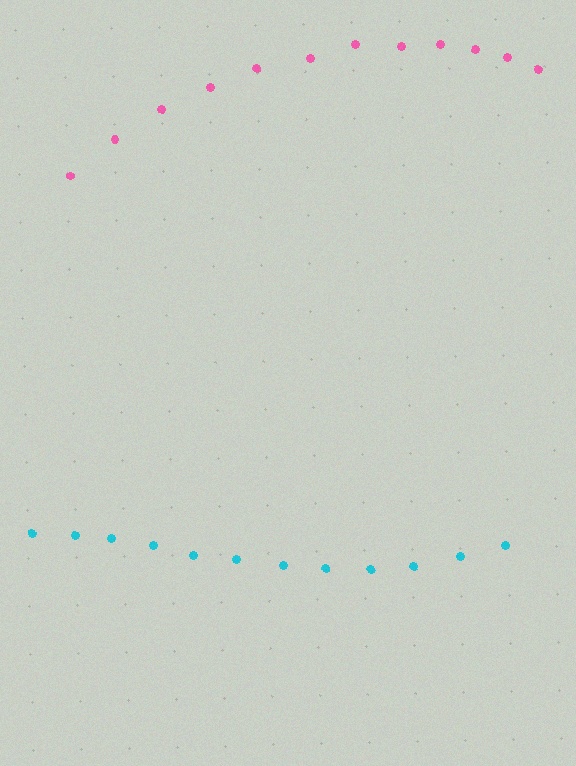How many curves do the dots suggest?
There are 2 distinct paths.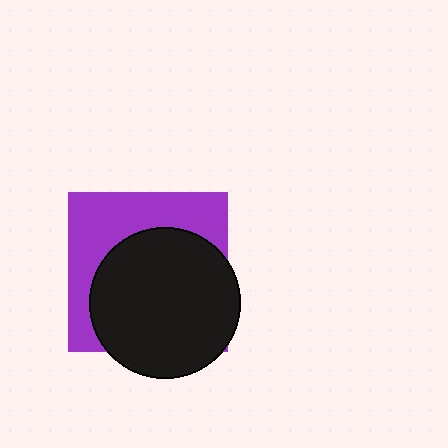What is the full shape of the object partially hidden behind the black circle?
The partially hidden object is a purple square.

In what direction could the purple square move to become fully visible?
The purple square could move toward the upper-left. That would shift it out from behind the black circle entirely.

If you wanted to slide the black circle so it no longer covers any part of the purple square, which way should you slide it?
Slide it toward the lower-right — that is the most direct way to separate the two shapes.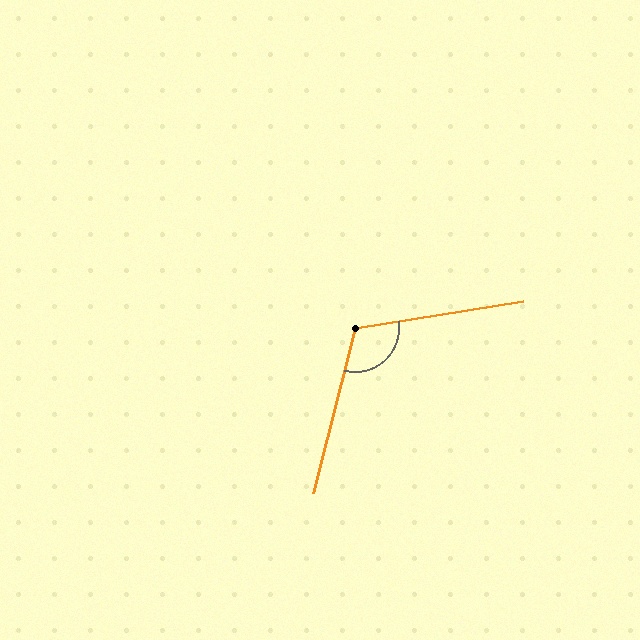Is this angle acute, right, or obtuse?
It is obtuse.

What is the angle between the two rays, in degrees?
Approximately 114 degrees.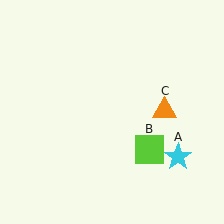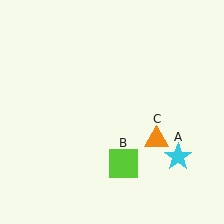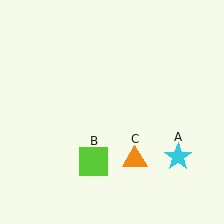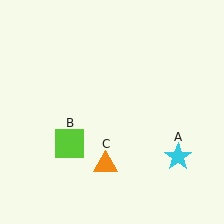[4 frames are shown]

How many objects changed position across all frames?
2 objects changed position: lime square (object B), orange triangle (object C).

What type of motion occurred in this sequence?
The lime square (object B), orange triangle (object C) rotated clockwise around the center of the scene.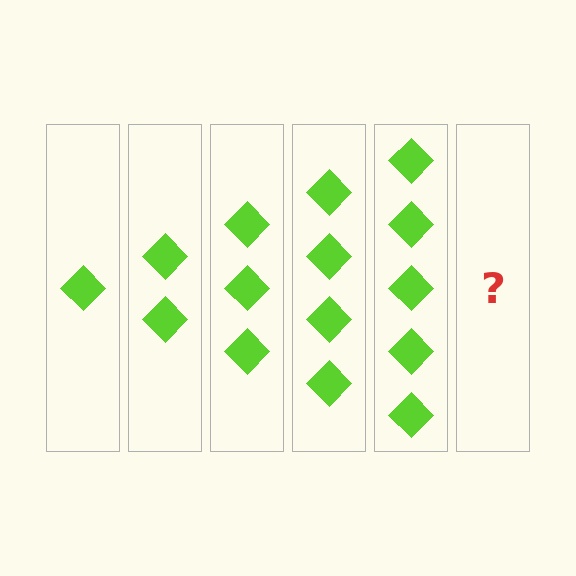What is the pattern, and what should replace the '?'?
The pattern is that each step adds one more diamond. The '?' should be 6 diamonds.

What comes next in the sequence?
The next element should be 6 diamonds.